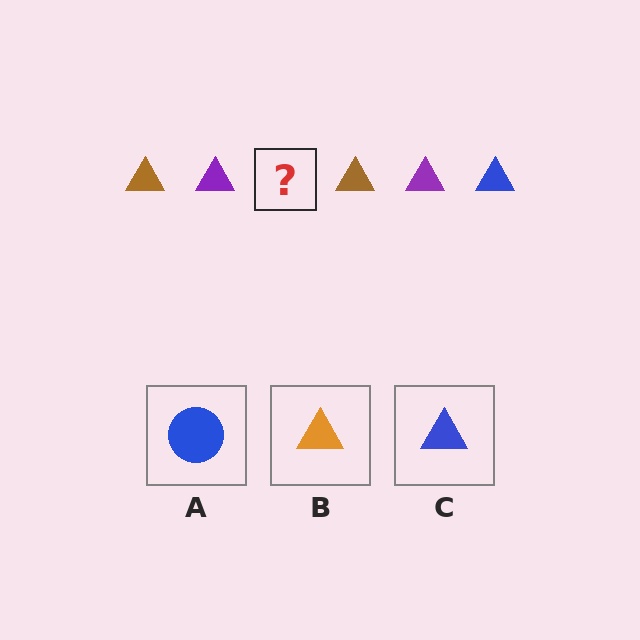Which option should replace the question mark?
Option C.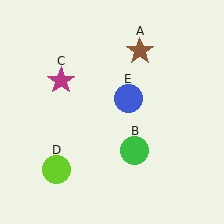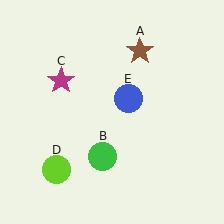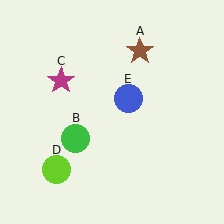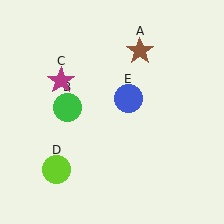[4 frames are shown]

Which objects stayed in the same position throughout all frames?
Brown star (object A) and magenta star (object C) and lime circle (object D) and blue circle (object E) remained stationary.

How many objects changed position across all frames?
1 object changed position: green circle (object B).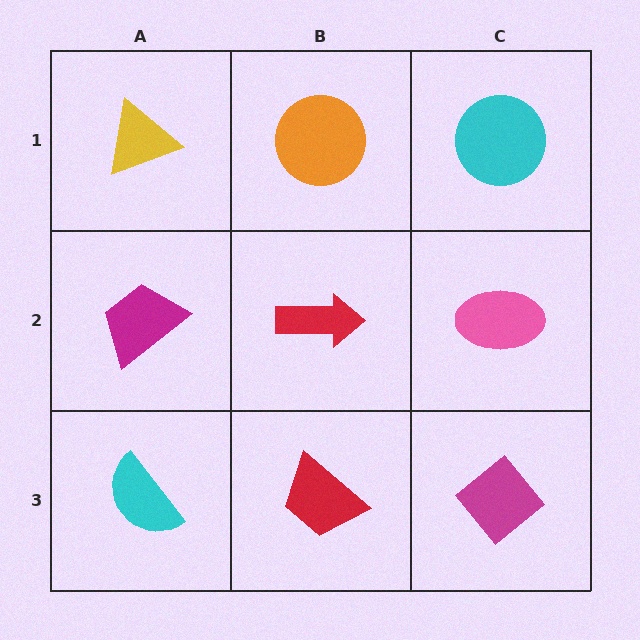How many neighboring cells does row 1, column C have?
2.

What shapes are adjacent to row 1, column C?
A pink ellipse (row 2, column C), an orange circle (row 1, column B).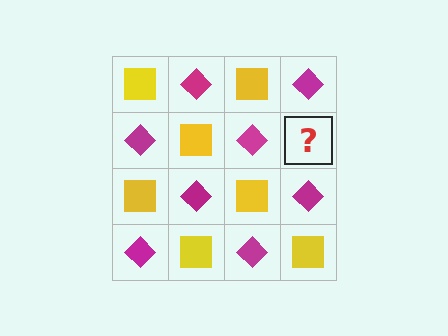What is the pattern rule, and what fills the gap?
The rule is that it alternates yellow square and magenta diamond in a checkerboard pattern. The gap should be filled with a yellow square.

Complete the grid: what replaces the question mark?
The question mark should be replaced with a yellow square.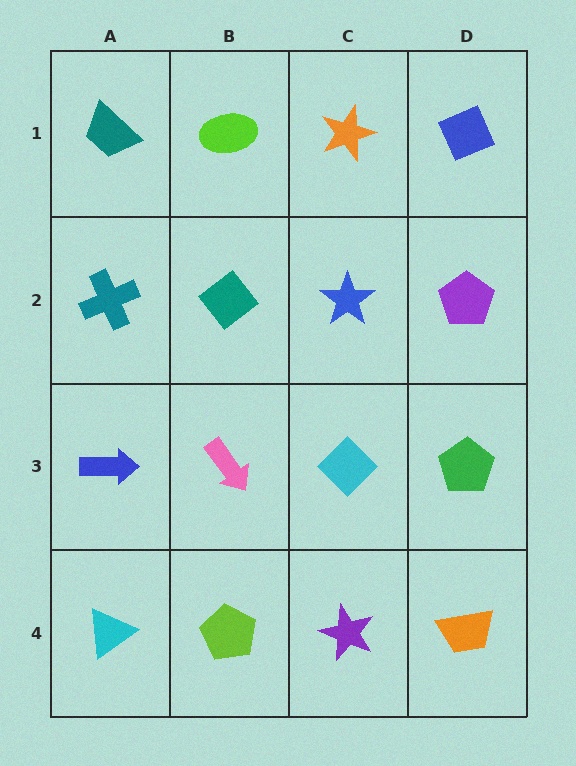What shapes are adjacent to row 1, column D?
A purple pentagon (row 2, column D), an orange star (row 1, column C).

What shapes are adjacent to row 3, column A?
A teal cross (row 2, column A), a cyan triangle (row 4, column A), a pink arrow (row 3, column B).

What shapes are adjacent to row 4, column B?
A pink arrow (row 3, column B), a cyan triangle (row 4, column A), a purple star (row 4, column C).